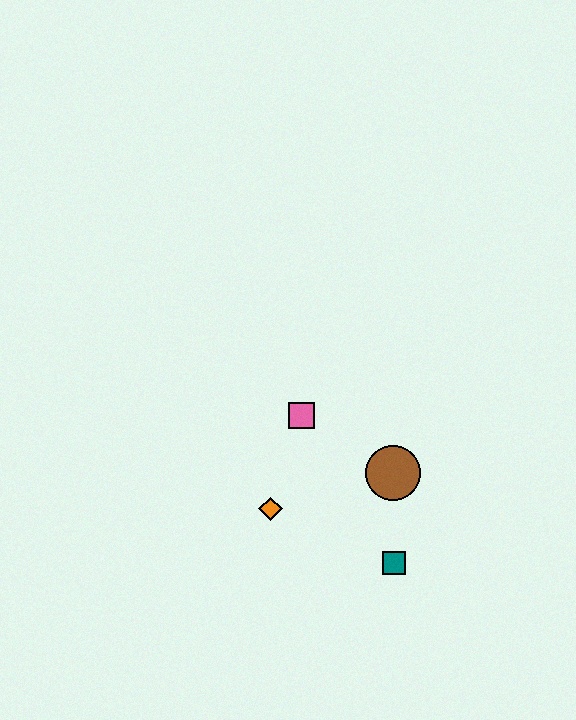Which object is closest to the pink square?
The orange diamond is closest to the pink square.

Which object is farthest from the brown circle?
The orange diamond is farthest from the brown circle.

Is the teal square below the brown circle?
Yes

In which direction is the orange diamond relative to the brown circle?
The orange diamond is to the left of the brown circle.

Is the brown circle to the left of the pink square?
No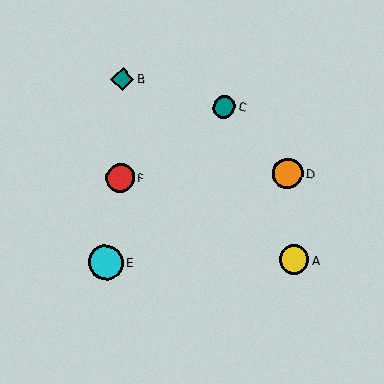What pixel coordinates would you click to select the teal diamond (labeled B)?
Click at (122, 79) to select the teal diamond B.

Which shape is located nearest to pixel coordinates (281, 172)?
The orange circle (labeled D) at (287, 173) is nearest to that location.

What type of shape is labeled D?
Shape D is an orange circle.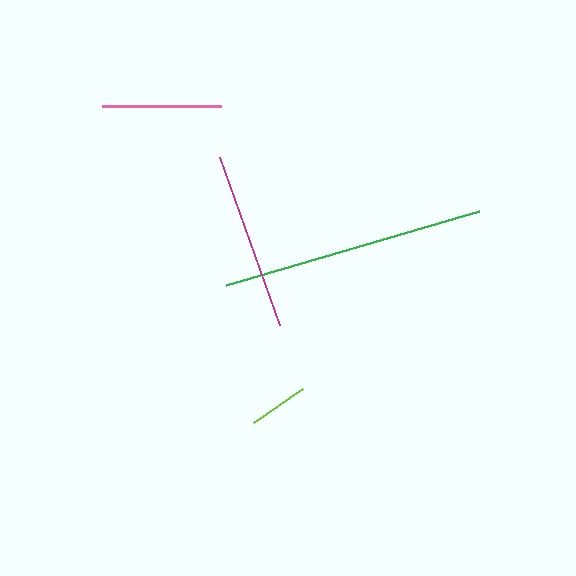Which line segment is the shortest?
The lime line is the shortest at approximately 60 pixels.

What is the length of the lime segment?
The lime segment is approximately 60 pixels long.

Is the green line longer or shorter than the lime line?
The green line is longer than the lime line.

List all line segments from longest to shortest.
From longest to shortest: green, magenta, pink, lime.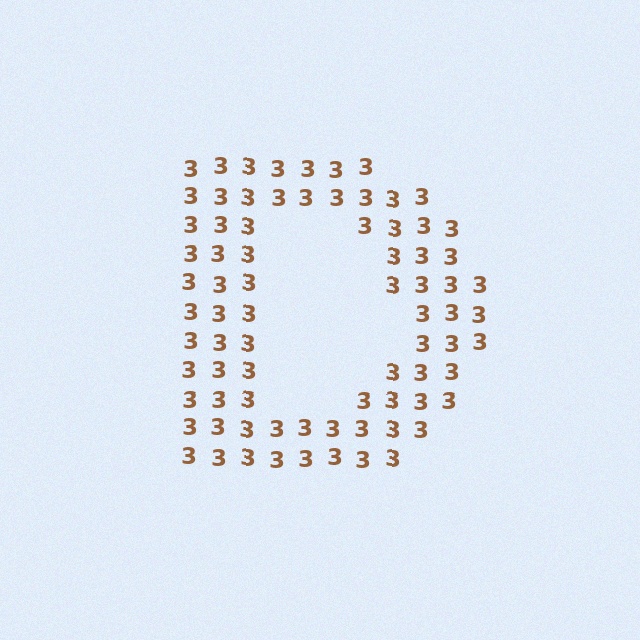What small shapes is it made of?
It is made of small digit 3's.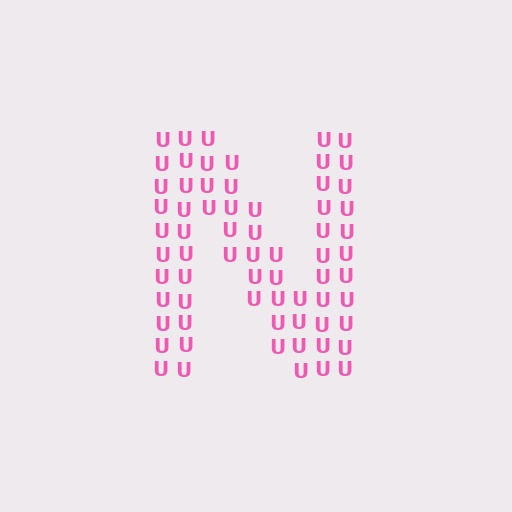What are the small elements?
The small elements are letter U's.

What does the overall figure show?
The overall figure shows the letter N.